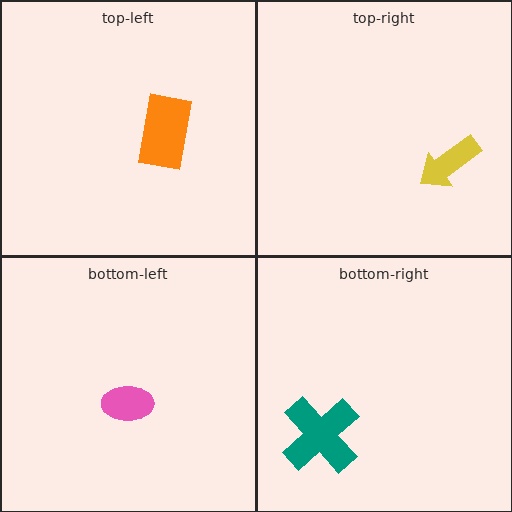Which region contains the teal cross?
The bottom-right region.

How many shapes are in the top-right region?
1.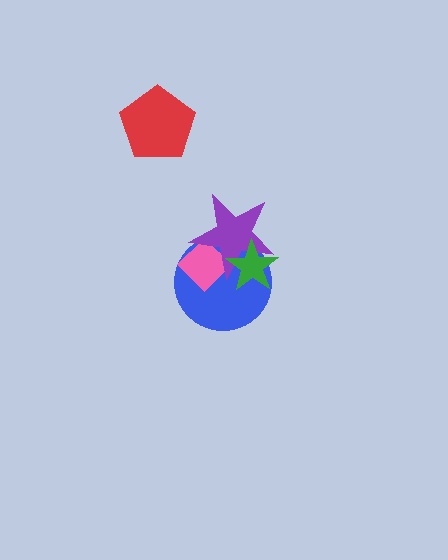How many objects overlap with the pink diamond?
3 objects overlap with the pink diamond.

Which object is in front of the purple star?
The green star is in front of the purple star.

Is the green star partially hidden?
No, no other shape covers it.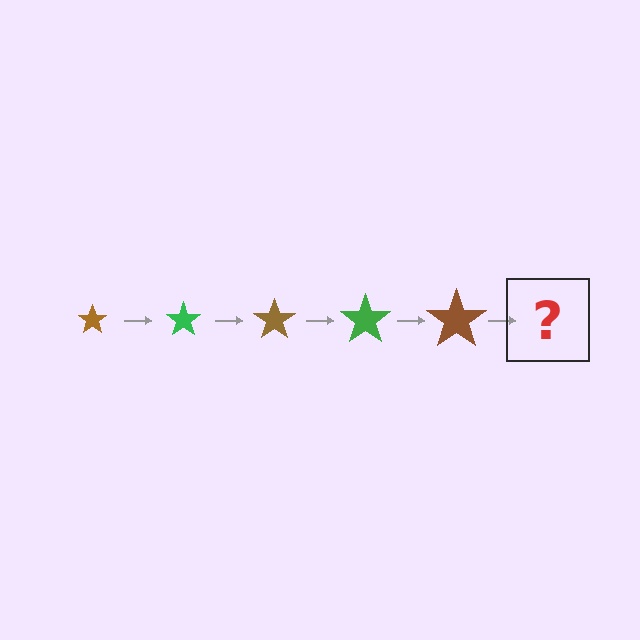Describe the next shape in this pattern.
It should be a green star, larger than the previous one.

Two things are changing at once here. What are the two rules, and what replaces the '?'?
The two rules are that the star grows larger each step and the color cycles through brown and green. The '?' should be a green star, larger than the previous one.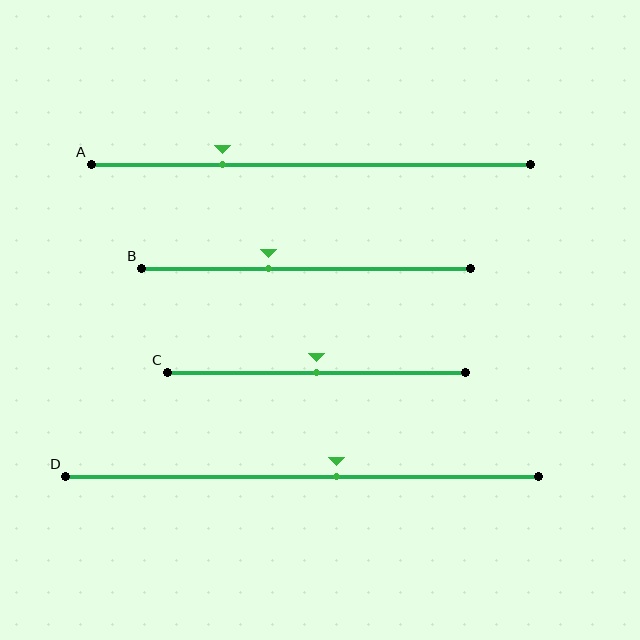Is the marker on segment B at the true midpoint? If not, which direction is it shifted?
No, the marker on segment B is shifted to the left by about 12% of the segment length.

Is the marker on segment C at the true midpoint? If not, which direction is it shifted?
Yes, the marker on segment C is at the true midpoint.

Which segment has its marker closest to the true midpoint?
Segment C has its marker closest to the true midpoint.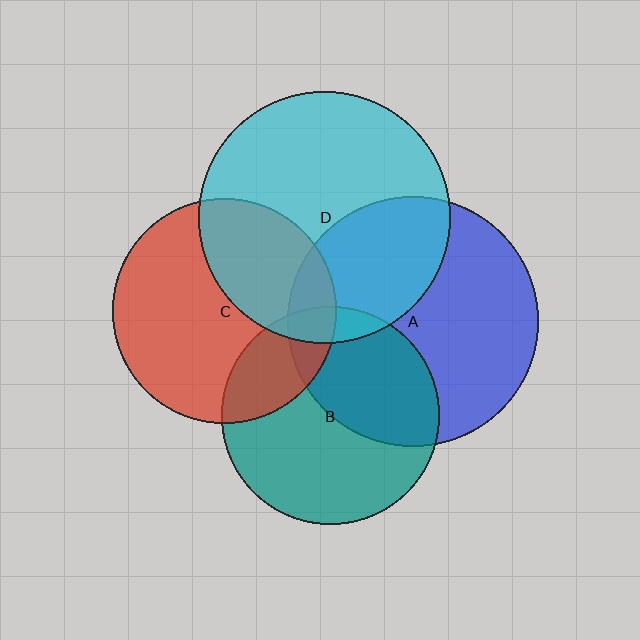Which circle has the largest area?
Circle D (cyan).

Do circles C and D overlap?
Yes.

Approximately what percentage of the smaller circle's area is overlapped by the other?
Approximately 35%.